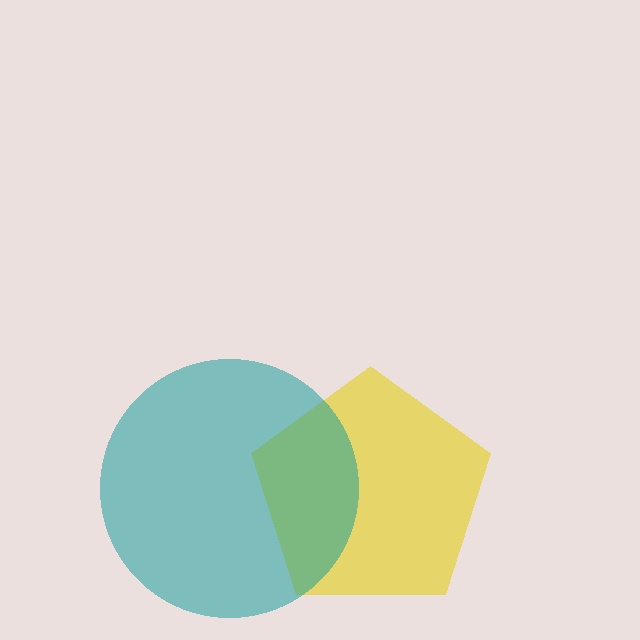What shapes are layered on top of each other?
The layered shapes are: a yellow pentagon, a teal circle.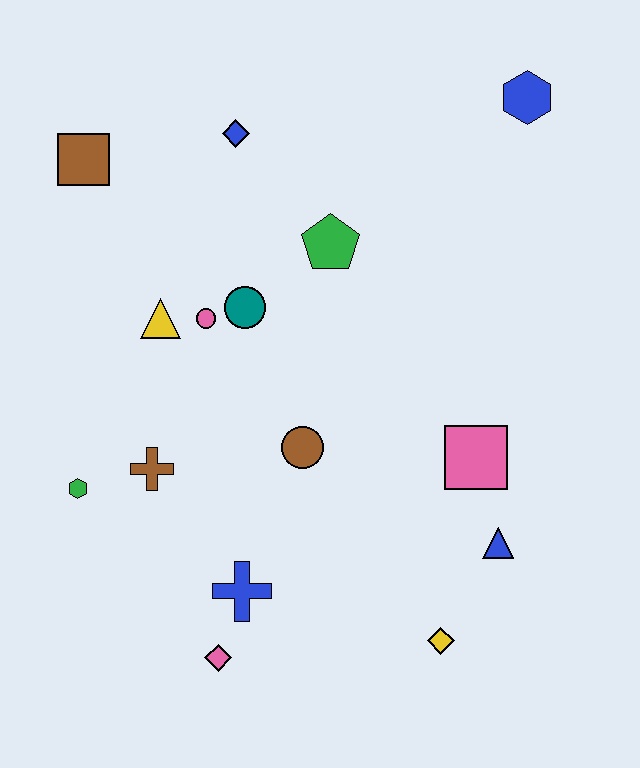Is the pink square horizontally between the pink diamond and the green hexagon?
No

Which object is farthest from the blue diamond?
The yellow diamond is farthest from the blue diamond.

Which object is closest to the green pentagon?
The teal circle is closest to the green pentagon.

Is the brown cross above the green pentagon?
No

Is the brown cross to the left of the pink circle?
Yes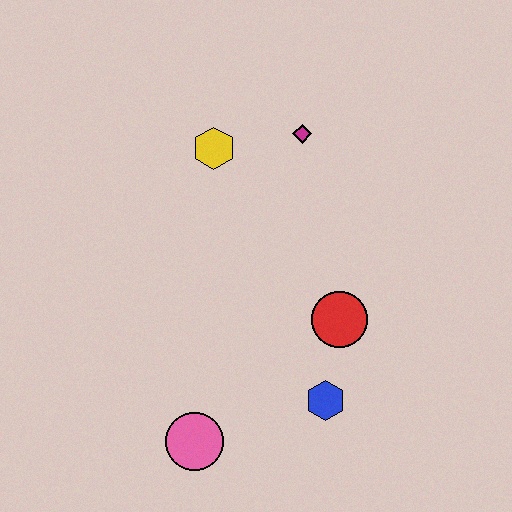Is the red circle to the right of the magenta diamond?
Yes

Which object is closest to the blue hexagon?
The red circle is closest to the blue hexagon.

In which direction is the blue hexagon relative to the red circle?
The blue hexagon is below the red circle.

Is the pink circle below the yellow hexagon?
Yes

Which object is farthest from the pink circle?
The magenta diamond is farthest from the pink circle.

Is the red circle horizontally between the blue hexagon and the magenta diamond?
No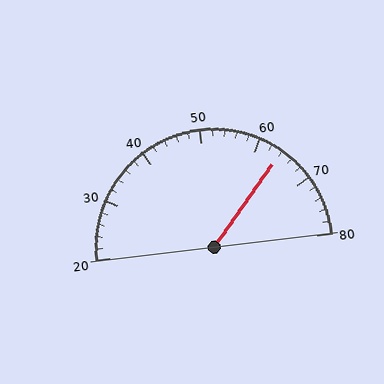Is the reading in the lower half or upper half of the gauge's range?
The reading is in the upper half of the range (20 to 80).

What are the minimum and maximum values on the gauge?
The gauge ranges from 20 to 80.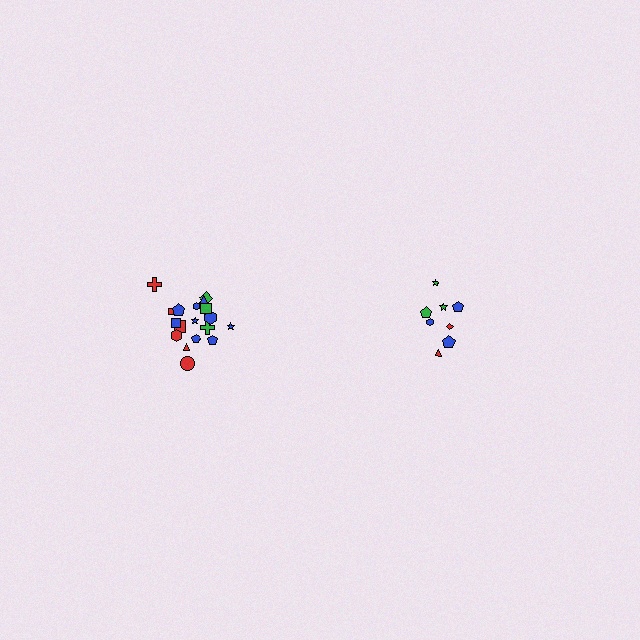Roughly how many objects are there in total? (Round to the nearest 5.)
Roughly 25 objects in total.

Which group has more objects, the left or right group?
The left group.